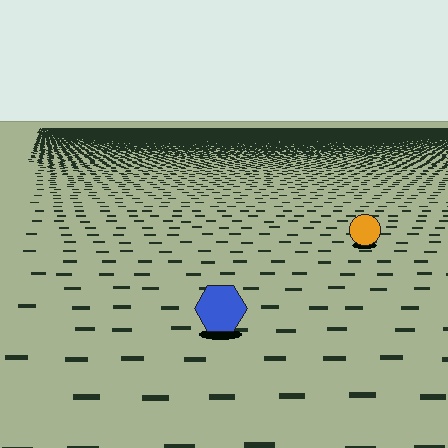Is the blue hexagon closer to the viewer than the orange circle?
Yes. The blue hexagon is closer — you can tell from the texture gradient: the ground texture is coarser near it.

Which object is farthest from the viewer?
The orange circle is farthest from the viewer. It appears smaller and the ground texture around it is denser.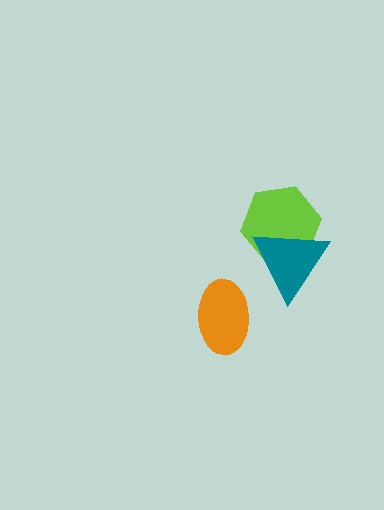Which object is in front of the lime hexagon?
The teal triangle is in front of the lime hexagon.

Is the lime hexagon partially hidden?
Yes, it is partially covered by another shape.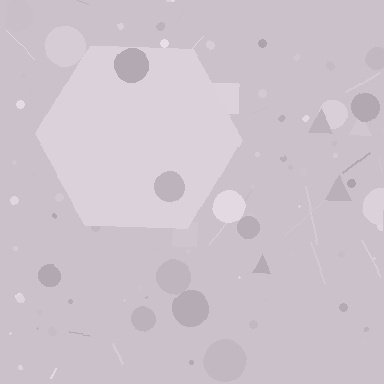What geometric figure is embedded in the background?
A hexagon is embedded in the background.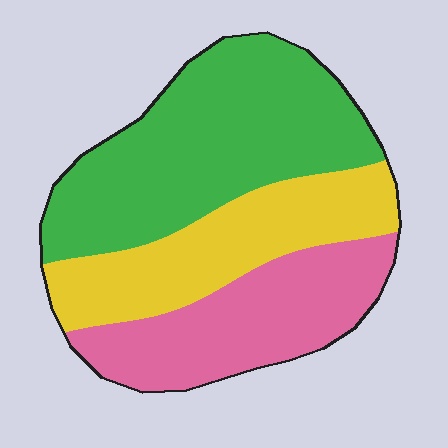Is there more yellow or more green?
Green.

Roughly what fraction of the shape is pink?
Pink covers about 30% of the shape.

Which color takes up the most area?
Green, at roughly 45%.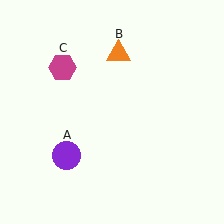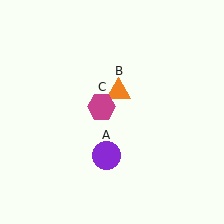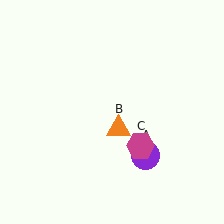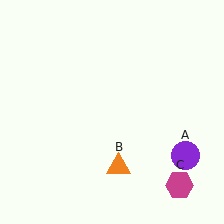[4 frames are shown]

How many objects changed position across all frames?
3 objects changed position: purple circle (object A), orange triangle (object B), magenta hexagon (object C).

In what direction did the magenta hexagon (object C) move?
The magenta hexagon (object C) moved down and to the right.